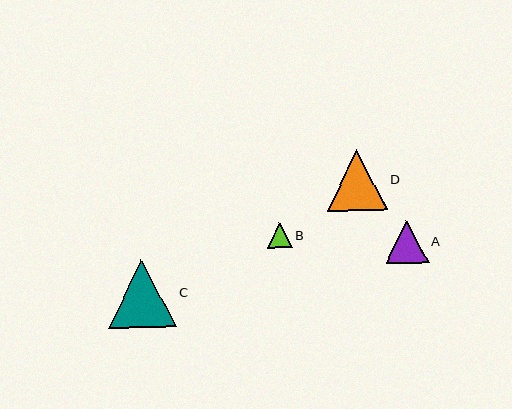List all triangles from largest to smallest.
From largest to smallest: C, D, A, B.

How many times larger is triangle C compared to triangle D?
Triangle C is approximately 1.1 times the size of triangle D.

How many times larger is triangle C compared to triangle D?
Triangle C is approximately 1.1 times the size of triangle D.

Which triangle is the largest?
Triangle C is the largest with a size of approximately 68 pixels.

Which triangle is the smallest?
Triangle B is the smallest with a size of approximately 25 pixels.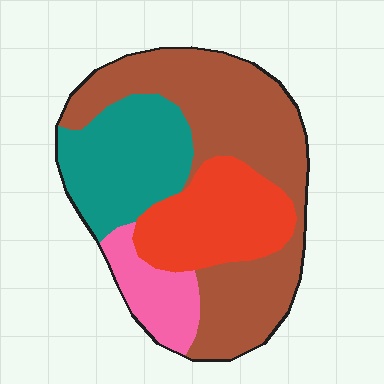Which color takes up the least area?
Pink, at roughly 10%.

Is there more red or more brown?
Brown.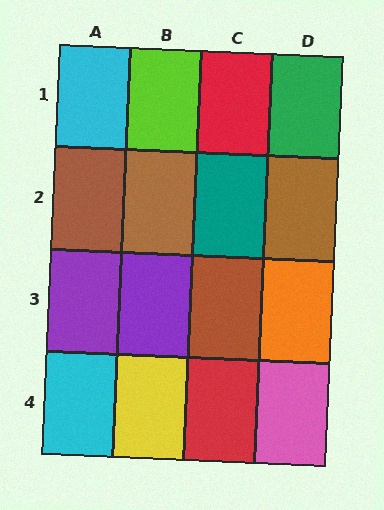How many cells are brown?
4 cells are brown.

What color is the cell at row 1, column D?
Green.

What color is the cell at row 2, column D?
Brown.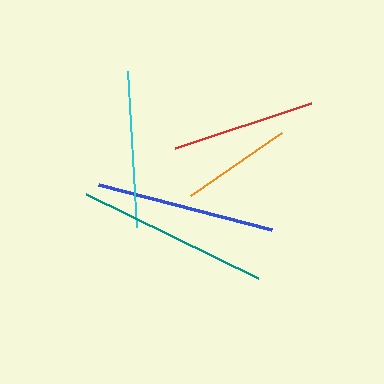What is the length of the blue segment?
The blue segment is approximately 179 pixels long.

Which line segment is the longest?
The teal line is the longest at approximately 192 pixels.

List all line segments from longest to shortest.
From longest to shortest: teal, blue, cyan, red, orange.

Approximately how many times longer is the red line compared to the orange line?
The red line is approximately 1.3 times the length of the orange line.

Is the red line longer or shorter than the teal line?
The teal line is longer than the red line.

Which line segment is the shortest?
The orange line is the shortest at approximately 110 pixels.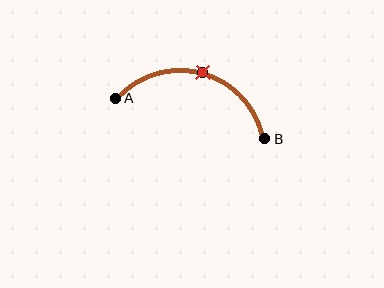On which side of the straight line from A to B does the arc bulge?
The arc bulges above the straight line connecting A and B.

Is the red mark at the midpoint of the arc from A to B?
Yes. The red mark lies on the arc at equal arc-length from both A and B — it is the arc midpoint.